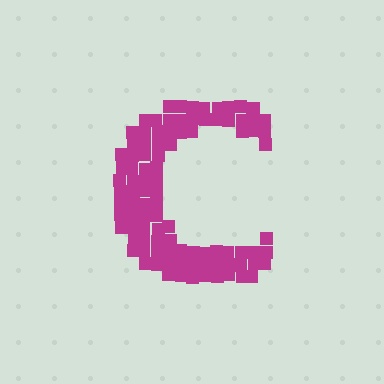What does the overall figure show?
The overall figure shows the letter C.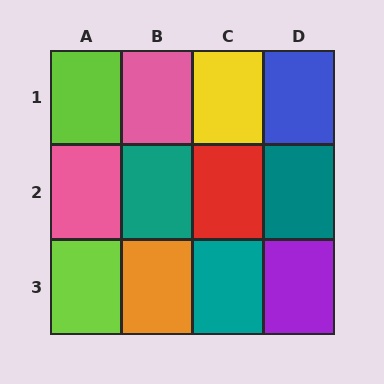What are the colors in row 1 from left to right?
Lime, pink, yellow, blue.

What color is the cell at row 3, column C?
Teal.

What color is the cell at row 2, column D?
Teal.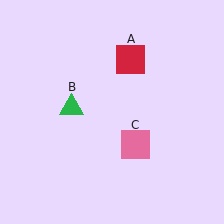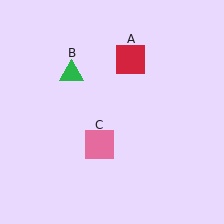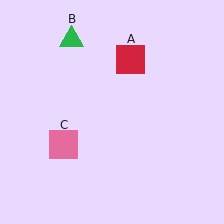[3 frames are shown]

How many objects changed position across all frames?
2 objects changed position: green triangle (object B), pink square (object C).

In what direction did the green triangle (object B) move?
The green triangle (object B) moved up.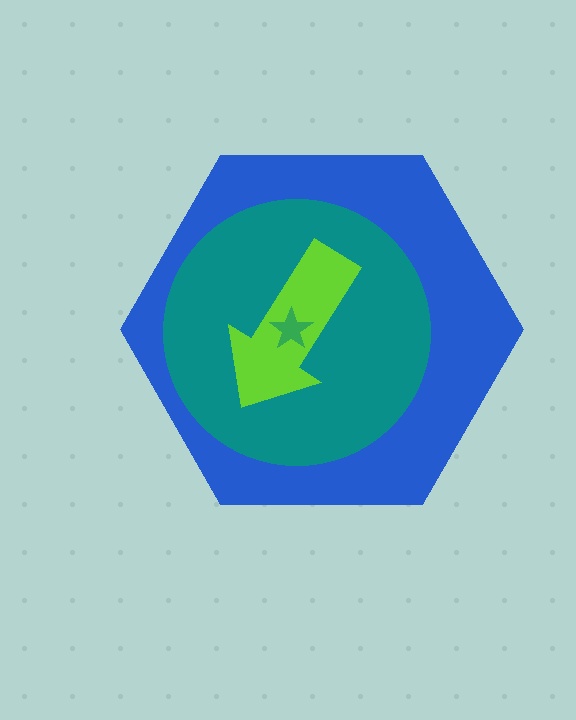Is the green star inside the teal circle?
Yes.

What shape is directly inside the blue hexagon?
The teal circle.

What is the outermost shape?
The blue hexagon.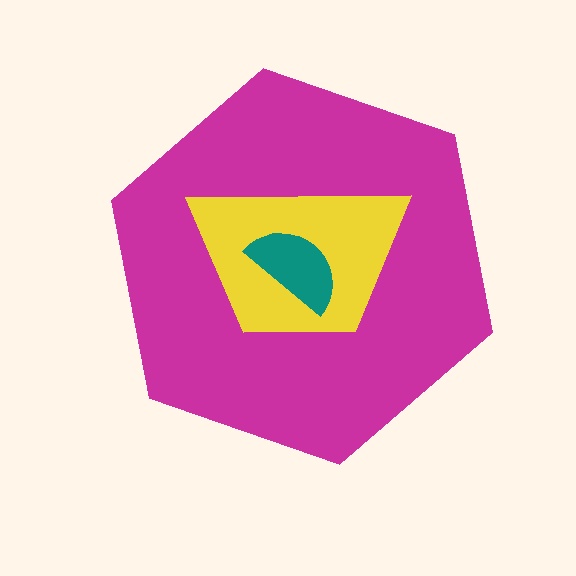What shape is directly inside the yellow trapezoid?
The teal semicircle.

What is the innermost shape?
The teal semicircle.